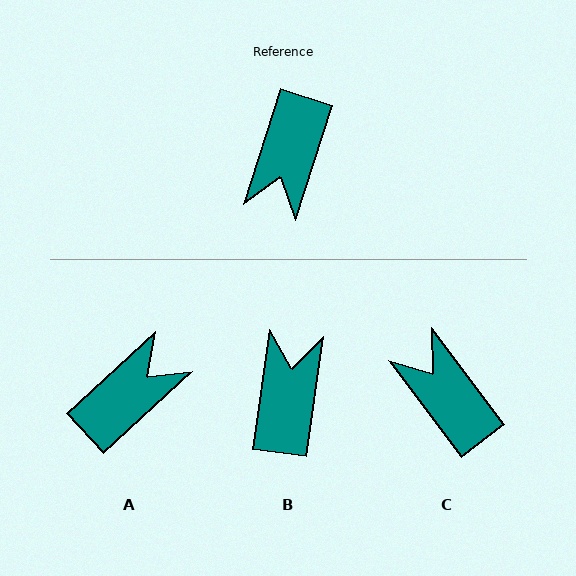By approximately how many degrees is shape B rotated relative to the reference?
Approximately 170 degrees clockwise.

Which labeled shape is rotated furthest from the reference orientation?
B, about 170 degrees away.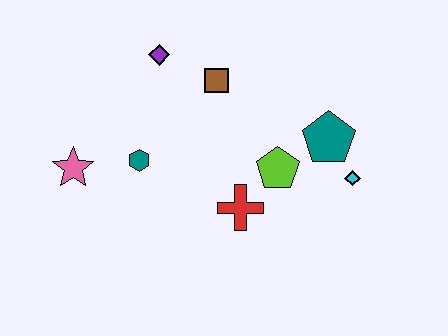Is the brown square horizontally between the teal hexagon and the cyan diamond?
Yes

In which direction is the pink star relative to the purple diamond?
The pink star is below the purple diamond.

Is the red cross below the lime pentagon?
Yes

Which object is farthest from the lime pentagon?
The pink star is farthest from the lime pentagon.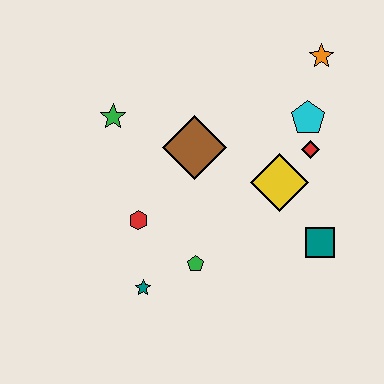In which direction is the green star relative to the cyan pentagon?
The green star is to the left of the cyan pentagon.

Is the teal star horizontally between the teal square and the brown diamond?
No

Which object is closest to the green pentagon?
The teal star is closest to the green pentagon.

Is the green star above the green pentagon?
Yes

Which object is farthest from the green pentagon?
The orange star is farthest from the green pentagon.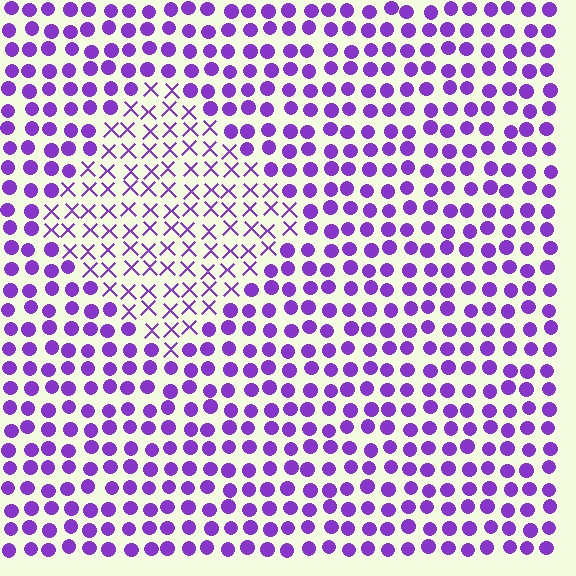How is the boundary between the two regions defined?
The boundary is defined by a change in element shape: X marks inside vs. circles outside. All elements share the same color and spacing.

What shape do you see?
I see a diamond.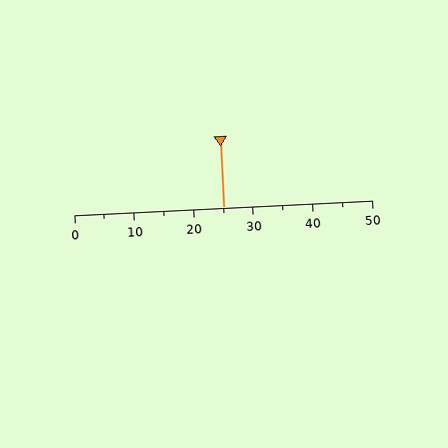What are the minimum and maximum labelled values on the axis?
The axis runs from 0 to 50.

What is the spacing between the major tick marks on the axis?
The major ticks are spaced 10 apart.